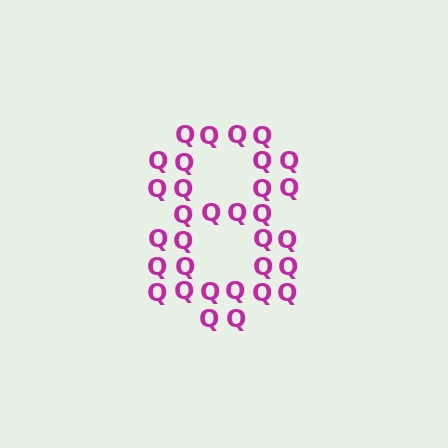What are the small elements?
The small elements are letter Q's.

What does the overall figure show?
The overall figure shows the digit 8.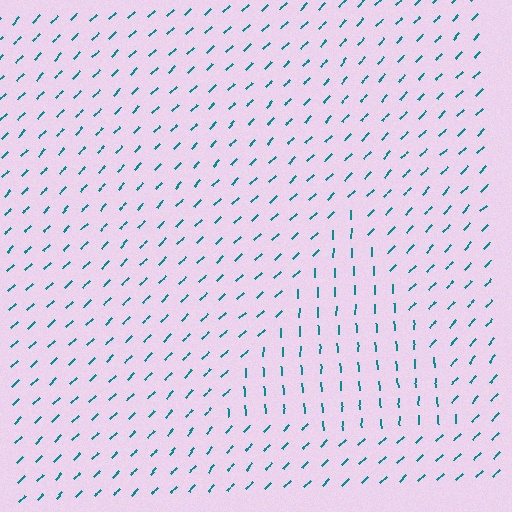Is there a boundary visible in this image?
Yes, there is a texture boundary formed by a change in line orientation.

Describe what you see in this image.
The image is filled with small teal line segments. A triangle region in the image has lines oriented differently from the surrounding lines, creating a visible texture boundary.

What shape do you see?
I see a triangle.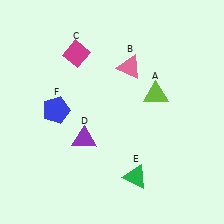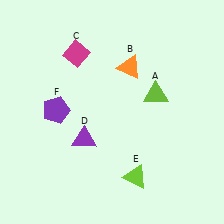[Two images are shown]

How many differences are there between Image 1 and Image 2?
There are 3 differences between the two images.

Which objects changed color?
B changed from pink to orange. E changed from green to lime. F changed from blue to purple.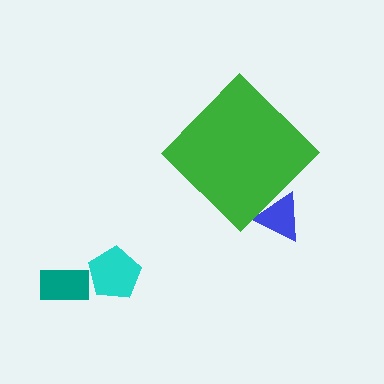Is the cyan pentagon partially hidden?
No, the cyan pentagon is fully visible.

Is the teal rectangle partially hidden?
No, the teal rectangle is fully visible.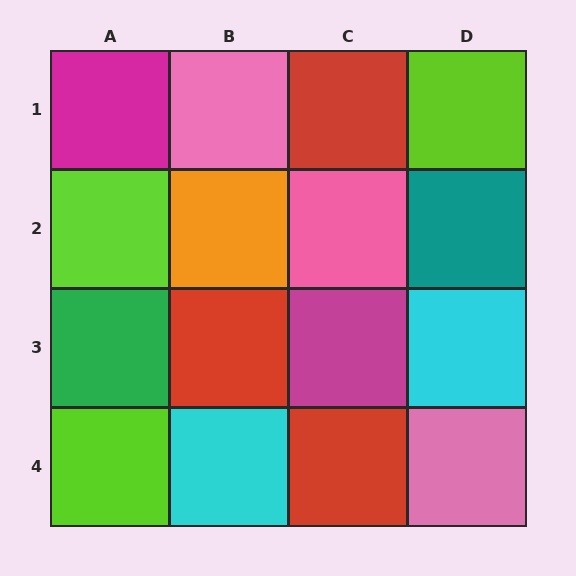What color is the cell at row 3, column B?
Red.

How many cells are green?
1 cell is green.